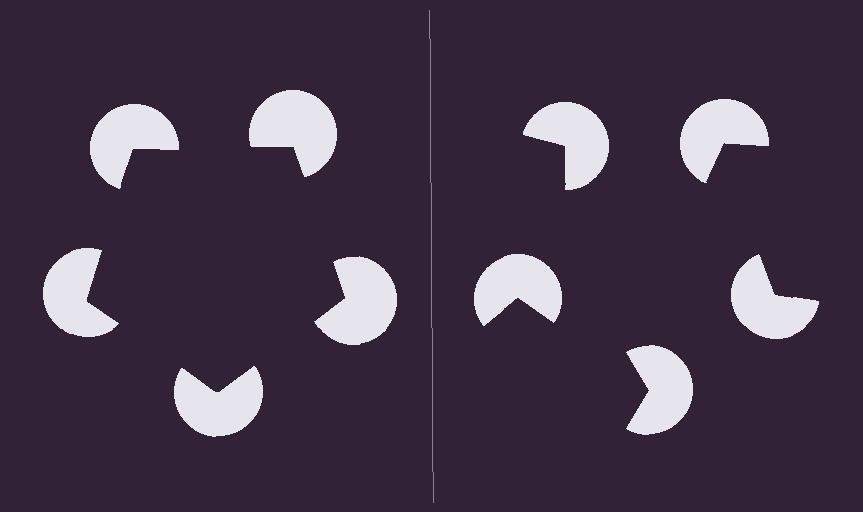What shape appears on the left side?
An illusory pentagon.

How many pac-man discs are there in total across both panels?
10 — 5 on each side.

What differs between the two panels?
The pac-man discs are positioned identically on both sides; only the wedge orientations differ. On the left they align to a pentagon; on the right they are misaligned.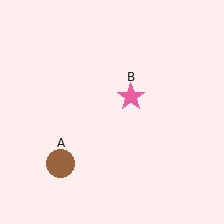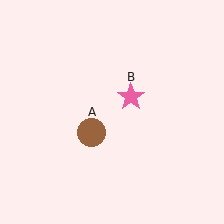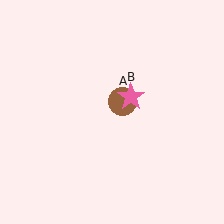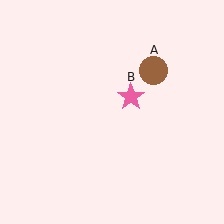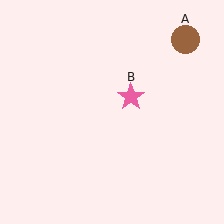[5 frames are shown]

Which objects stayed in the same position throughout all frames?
Pink star (object B) remained stationary.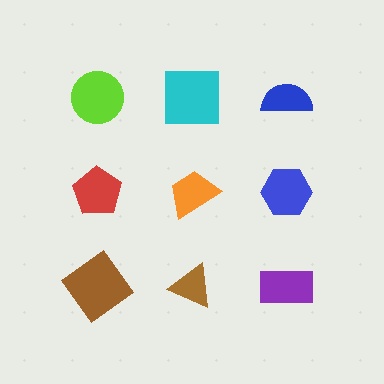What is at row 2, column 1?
A red pentagon.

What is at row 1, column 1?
A lime circle.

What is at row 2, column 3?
A blue hexagon.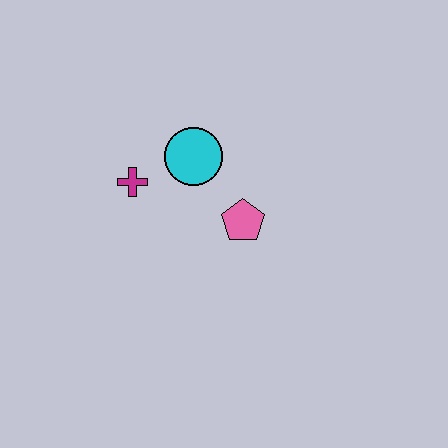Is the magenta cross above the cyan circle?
No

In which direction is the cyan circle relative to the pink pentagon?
The cyan circle is above the pink pentagon.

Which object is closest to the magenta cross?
The cyan circle is closest to the magenta cross.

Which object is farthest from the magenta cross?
The pink pentagon is farthest from the magenta cross.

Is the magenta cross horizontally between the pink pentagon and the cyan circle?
No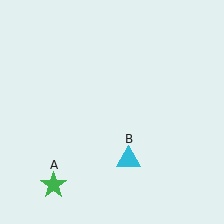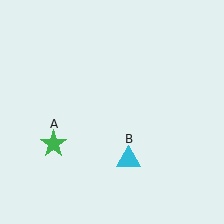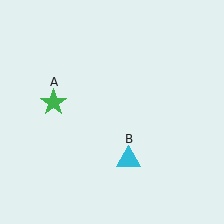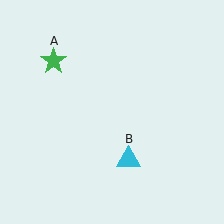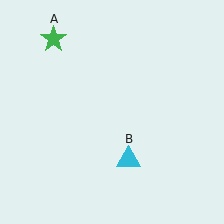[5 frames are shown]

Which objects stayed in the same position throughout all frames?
Cyan triangle (object B) remained stationary.